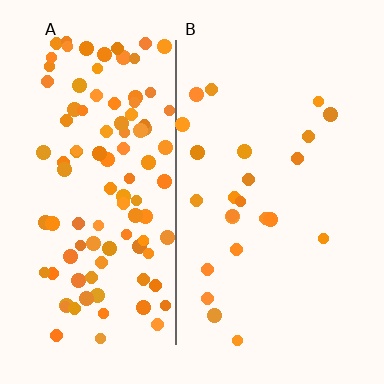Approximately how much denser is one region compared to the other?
Approximately 4.5× — region A over region B.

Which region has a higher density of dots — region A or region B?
A (the left).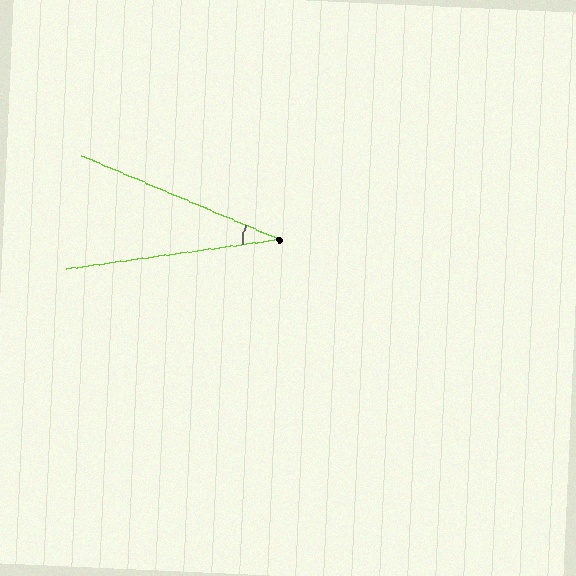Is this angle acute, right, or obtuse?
It is acute.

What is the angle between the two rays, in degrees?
Approximately 31 degrees.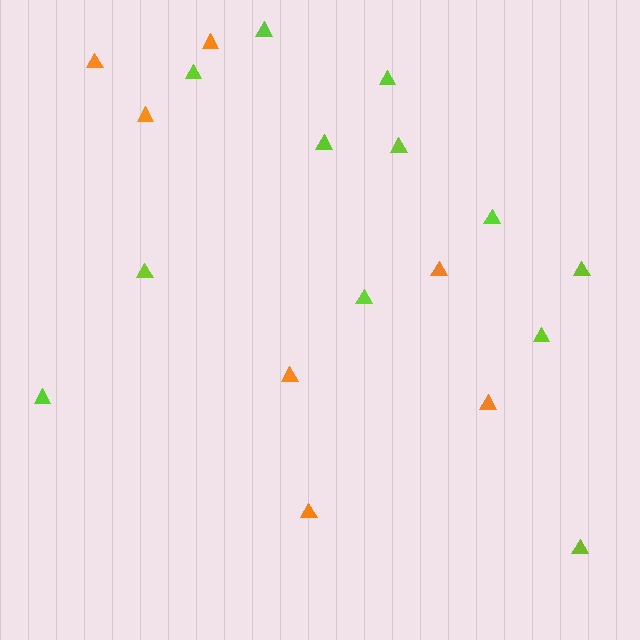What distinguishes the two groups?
There are 2 groups: one group of lime triangles (12) and one group of orange triangles (7).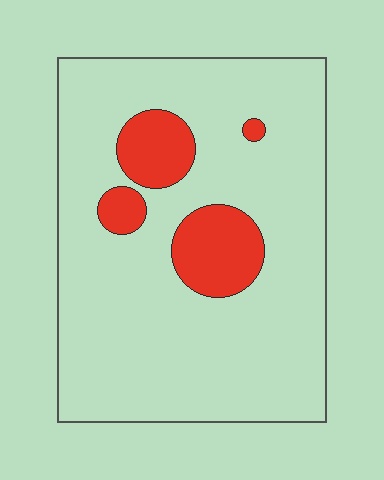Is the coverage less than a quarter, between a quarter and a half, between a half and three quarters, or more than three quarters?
Less than a quarter.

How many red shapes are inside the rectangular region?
4.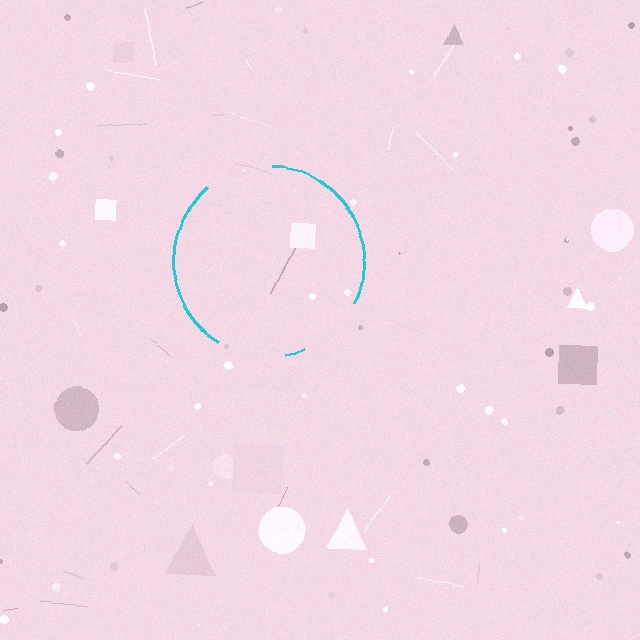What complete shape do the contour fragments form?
The contour fragments form a circle.